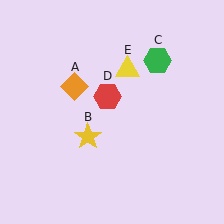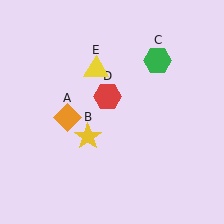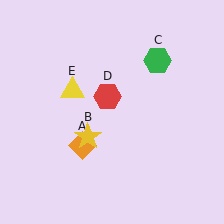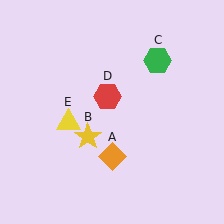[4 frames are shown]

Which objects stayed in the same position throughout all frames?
Yellow star (object B) and green hexagon (object C) and red hexagon (object D) remained stationary.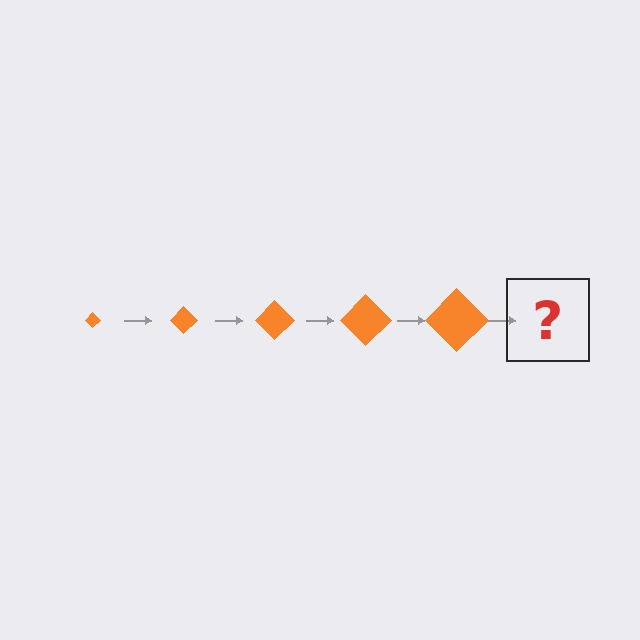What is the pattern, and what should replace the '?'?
The pattern is that the diamond gets progressively larger each step. The '?' should be an orange diamond, larger than the previous one.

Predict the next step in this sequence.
The next step is an orange diamond, larger than the previous one.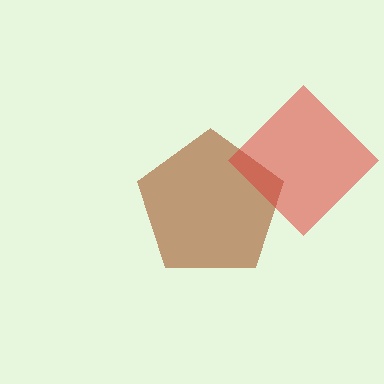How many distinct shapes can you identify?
There are 2 distinct shapes: a brown pentagon, a red diamond.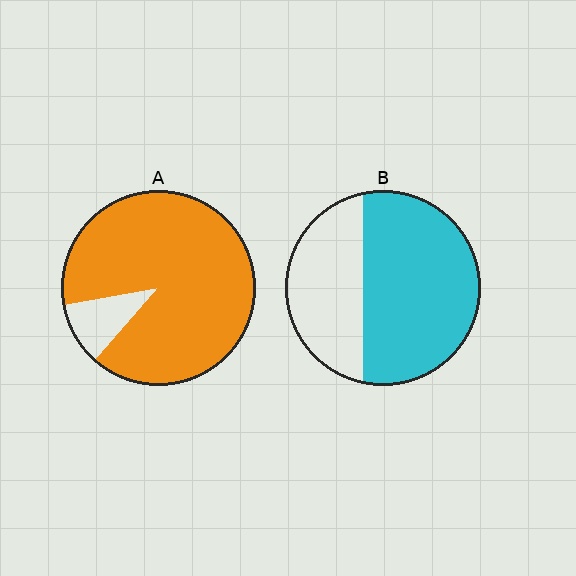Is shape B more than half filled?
Yes.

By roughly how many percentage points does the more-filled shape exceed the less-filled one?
By roughly 25 percentage points (A over B).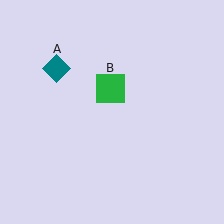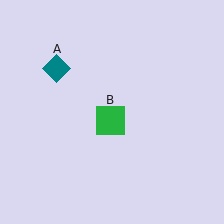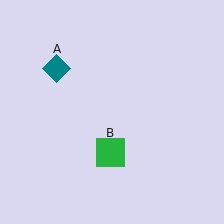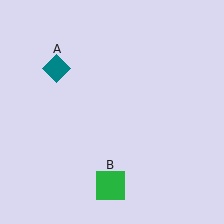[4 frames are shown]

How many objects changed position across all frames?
1 object changed position: green square (object B).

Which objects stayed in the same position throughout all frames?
Teal diamond (object A) remained stationary.